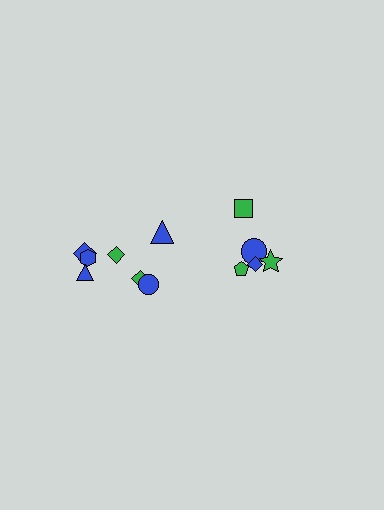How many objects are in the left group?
There are 7 objects.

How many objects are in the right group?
There are 5 objects.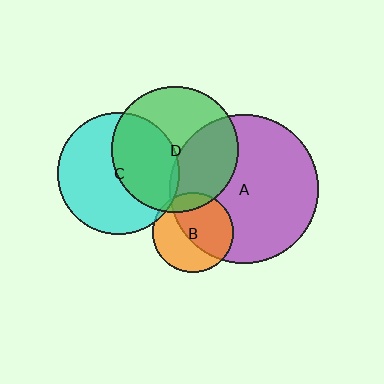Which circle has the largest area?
Circle A (purple).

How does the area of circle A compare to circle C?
Approximately 1.5 times.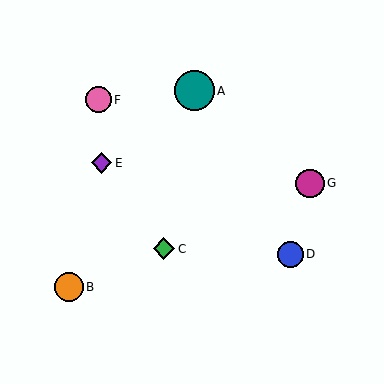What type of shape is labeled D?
Shape D is a blue circle.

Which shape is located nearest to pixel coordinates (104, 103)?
The pink circle (labeled F) at (98, 100) is nearest to that location.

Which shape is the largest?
The teal circle (labeled A) is the largest.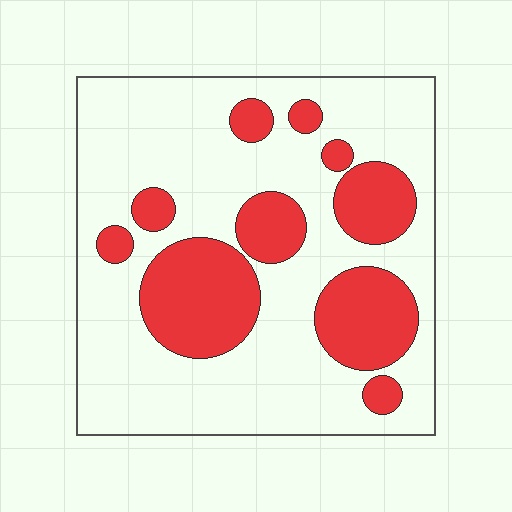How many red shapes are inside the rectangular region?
10.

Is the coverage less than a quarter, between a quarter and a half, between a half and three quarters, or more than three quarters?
Between a quarter and a half.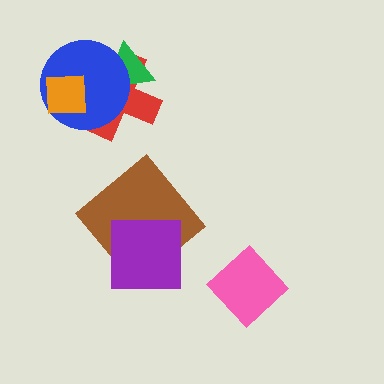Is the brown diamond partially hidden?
Yes, it is partially covered by another shape.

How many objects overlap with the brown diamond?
1 object overlaps with the brown diamond.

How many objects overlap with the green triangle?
2 objects overlap with the green triangle.